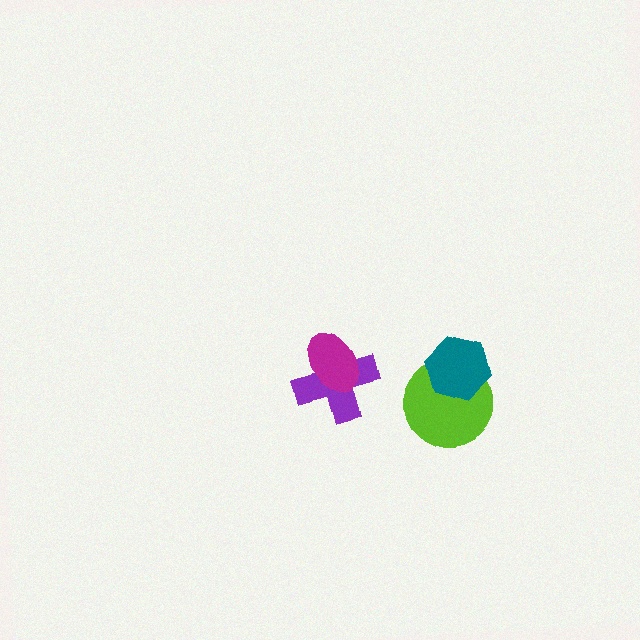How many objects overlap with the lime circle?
1 object overlaps with the lime circle.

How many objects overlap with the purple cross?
1 object overlaps with the purple cross.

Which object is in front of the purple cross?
The magenta ellipse is in front of the purple cross.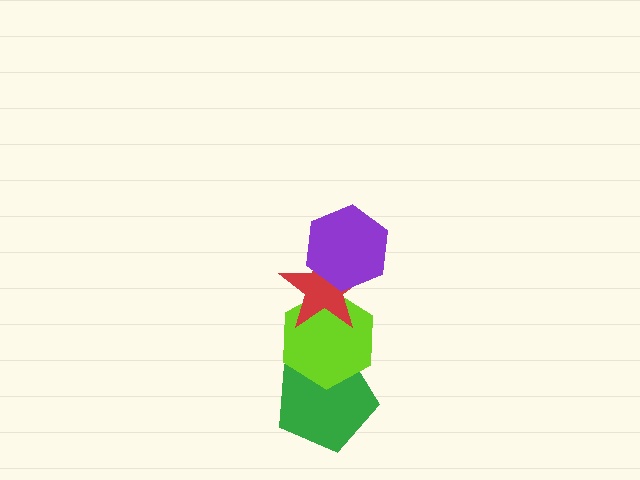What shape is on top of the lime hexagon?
The red star is on top of the lime hexagon.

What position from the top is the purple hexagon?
The purple hexagon is 1st from the top.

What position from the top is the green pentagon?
The green pentagon is 4th from the top.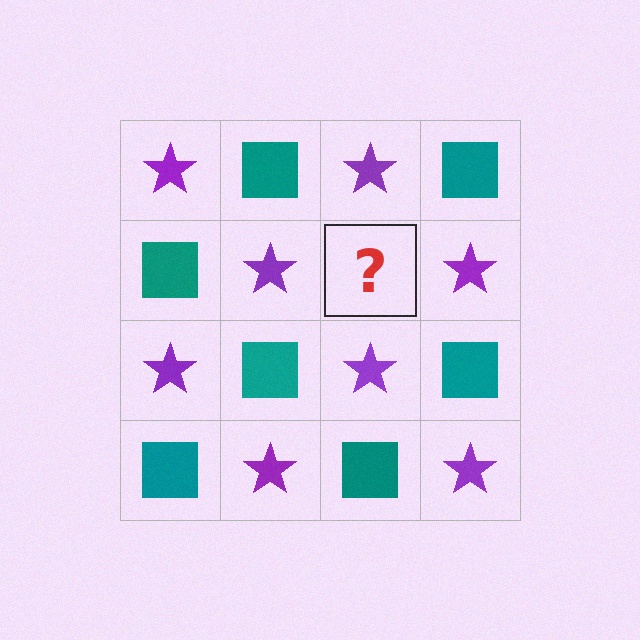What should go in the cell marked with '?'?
The missing cell should contain a teal square.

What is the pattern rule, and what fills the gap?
The rule is that it alternates purple star and teal square in a checkerboard pattern. The gap should be filled with a teal square.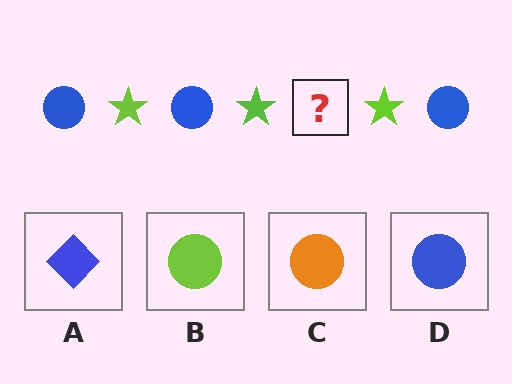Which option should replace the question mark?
Option D.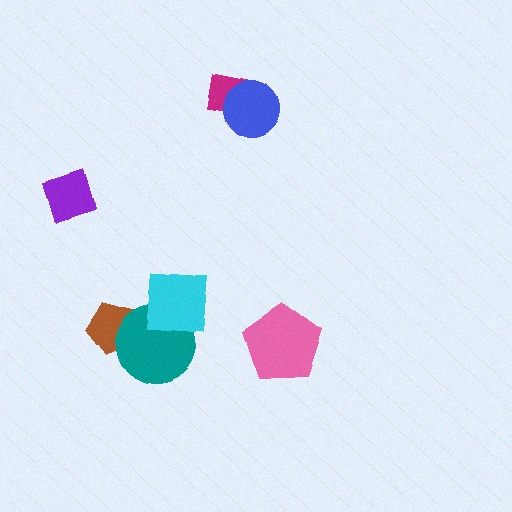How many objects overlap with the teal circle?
2 objects overlap with the teal circle.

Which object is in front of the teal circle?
The cyan square is in front of the teal circle.